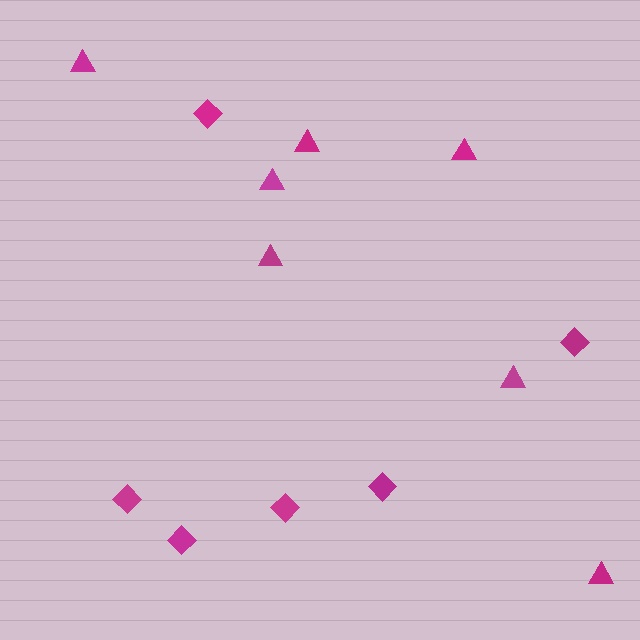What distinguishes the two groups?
There are 2 groups: one group of diamonds (6) and one group of triangles (7).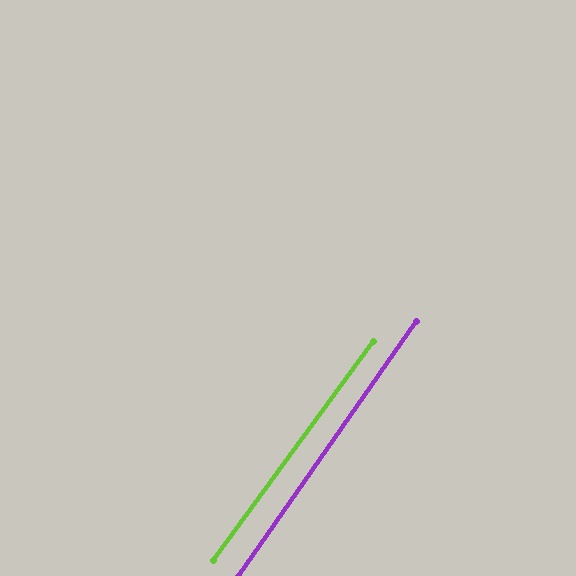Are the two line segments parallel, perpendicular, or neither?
Parallel — their directions differ by only 1.3°.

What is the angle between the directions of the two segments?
Approximately 1 degree.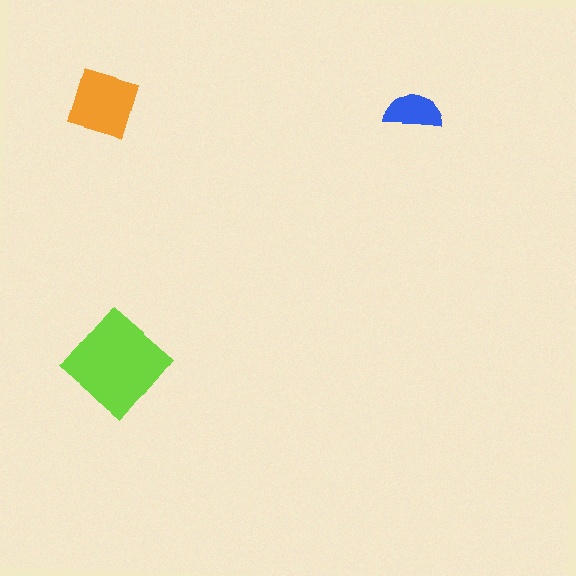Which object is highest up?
The blue semicircle is topmost.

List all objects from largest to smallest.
The lime diamond, the orange diamond, the blue semicircle.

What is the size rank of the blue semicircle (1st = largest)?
3rd.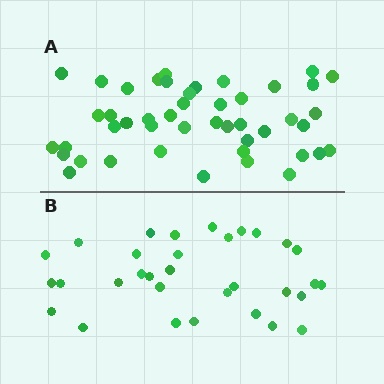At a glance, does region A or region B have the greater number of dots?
Region A (the top region) has more dots.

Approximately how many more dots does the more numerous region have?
Region A has approximately 15 more dots than region B.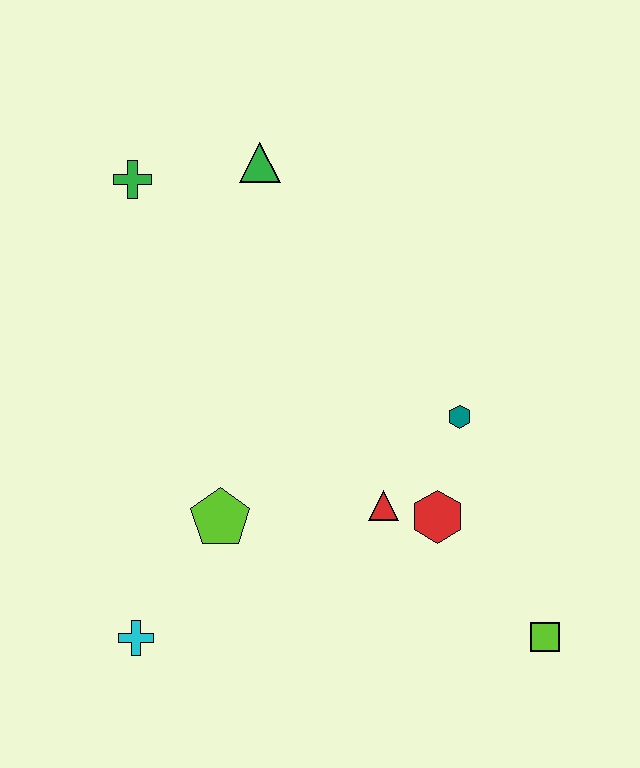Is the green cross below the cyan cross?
No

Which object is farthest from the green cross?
The lime square is farthest from the green cross.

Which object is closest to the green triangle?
The green cross is closest to the green triangle.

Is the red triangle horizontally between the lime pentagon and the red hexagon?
Yes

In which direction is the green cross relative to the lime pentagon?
The green cross is above the lime pentagon.